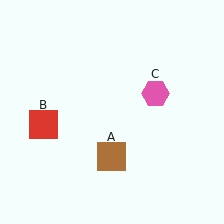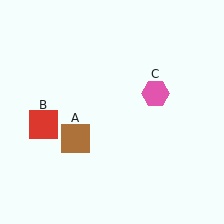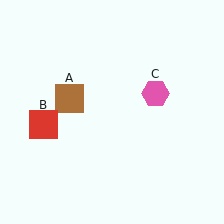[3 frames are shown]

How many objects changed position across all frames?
1 object changed position: brown square (object A).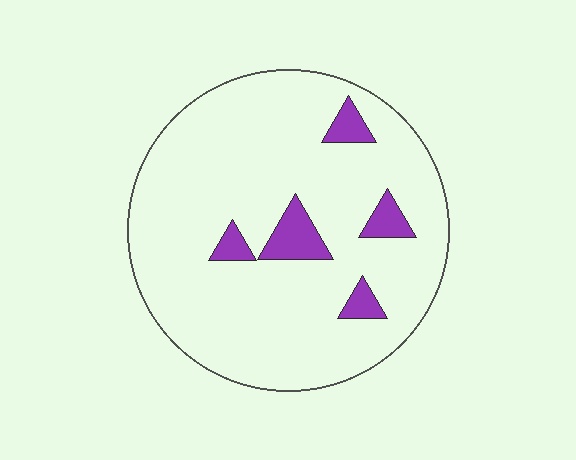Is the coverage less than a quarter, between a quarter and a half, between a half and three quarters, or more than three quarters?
Less than a quarter.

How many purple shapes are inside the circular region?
5.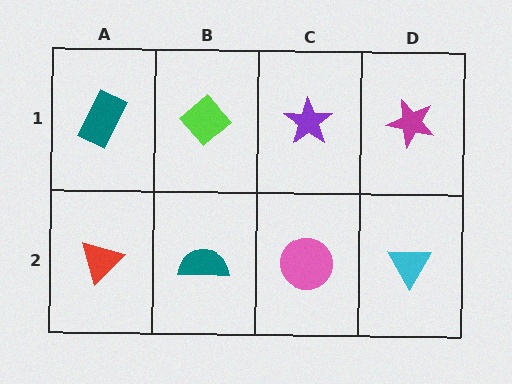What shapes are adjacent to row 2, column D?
A magenta star (row 1, column D), a pink circle (row 2, column C).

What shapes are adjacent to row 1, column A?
A red triangle (row 2, column A), a lime diamond (row 1, column B).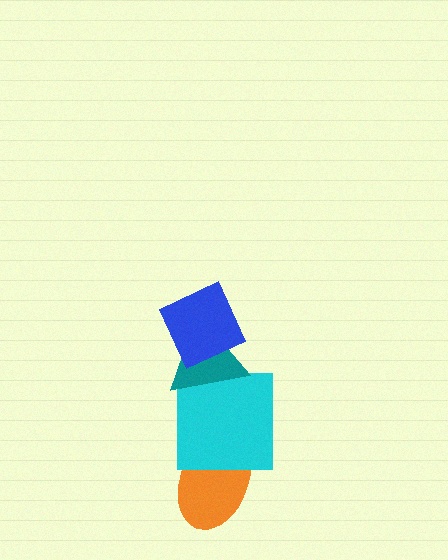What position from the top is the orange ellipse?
The orange ellipse is 4th from the top.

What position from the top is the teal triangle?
The teal triangle is 2nd from the top.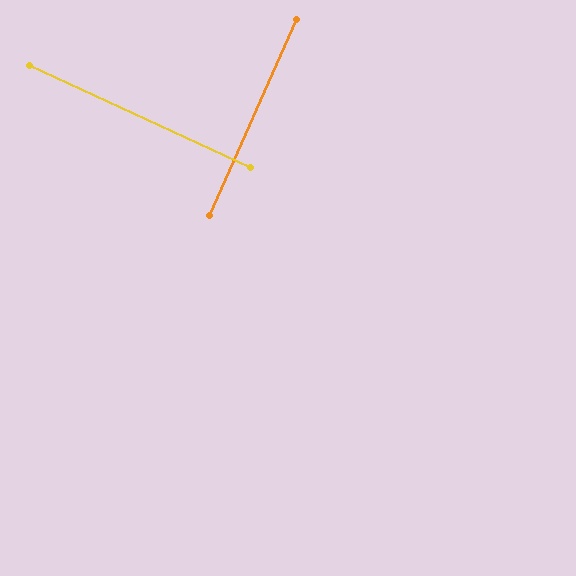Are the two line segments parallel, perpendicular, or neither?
Perpendicular — they meet at approximately 89°.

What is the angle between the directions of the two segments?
Approximately 89 degrees.